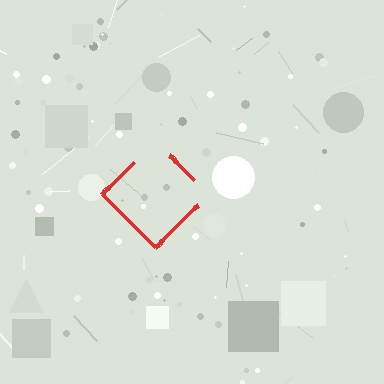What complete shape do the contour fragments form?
The contour fragments form a diamond.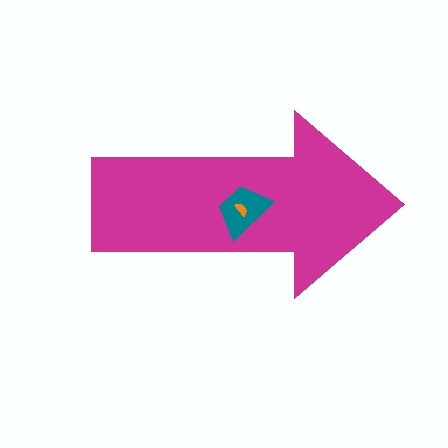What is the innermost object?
The orange semicircle.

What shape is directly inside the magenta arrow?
The teal trapezoid.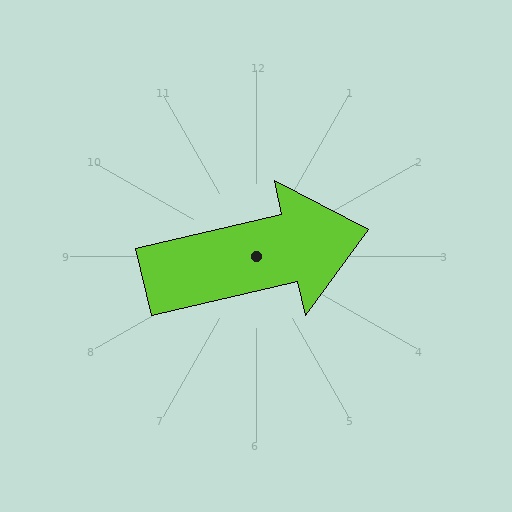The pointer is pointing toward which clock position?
Roughly 3 o'clock.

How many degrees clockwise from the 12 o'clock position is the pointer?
Approximately 77 degrees.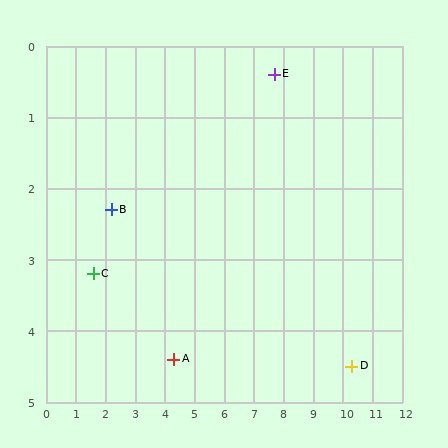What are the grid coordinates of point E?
Point E is at approximately (7.7, 0.4).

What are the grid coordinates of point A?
Point A is at approximately (4.3, 4.4).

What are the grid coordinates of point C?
Point C is at approximately (1.6, 3.2).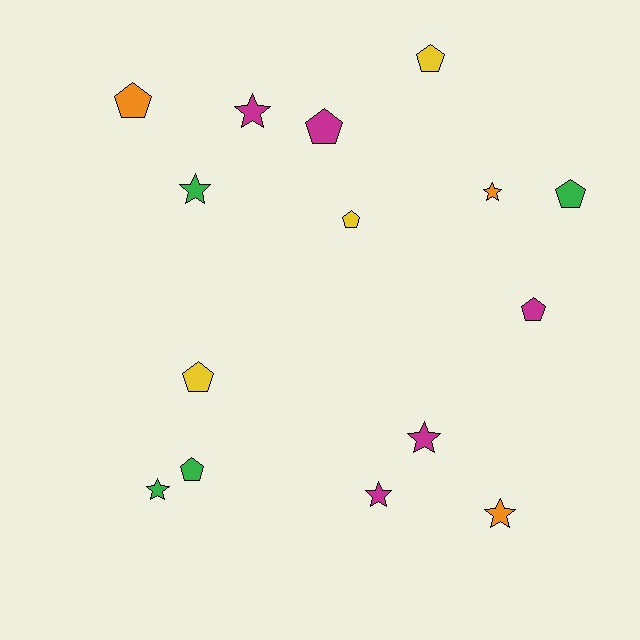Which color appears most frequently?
Magenta, with 5 objects.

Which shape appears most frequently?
Pentagon, with 8 objects.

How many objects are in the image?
There are 15 objects.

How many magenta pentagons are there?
There are 2 magenta pentagons.